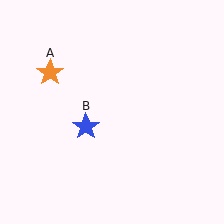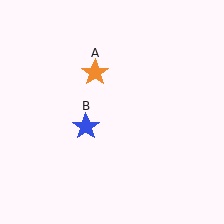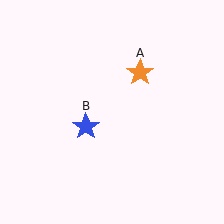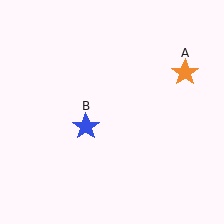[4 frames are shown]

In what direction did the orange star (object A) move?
The orange star (object A) moved right.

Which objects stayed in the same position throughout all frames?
Blue star (object B) remained stationary.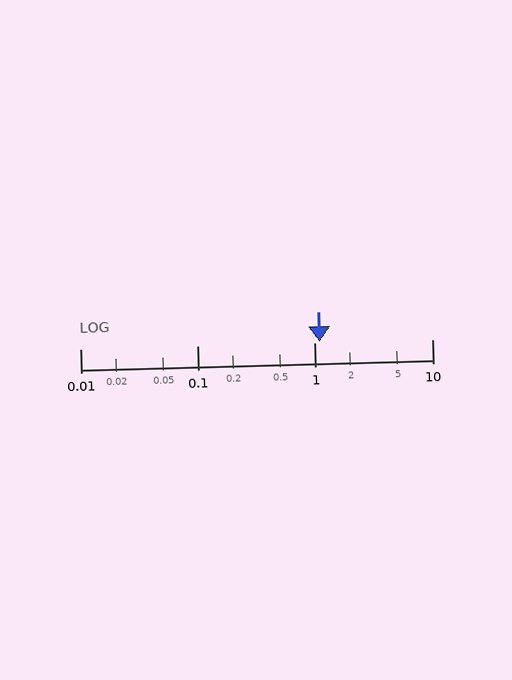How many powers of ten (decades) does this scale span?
The scale spans 3 decades, from 0.01 to 10.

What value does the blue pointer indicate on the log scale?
The pointer indicates approximately 1.1.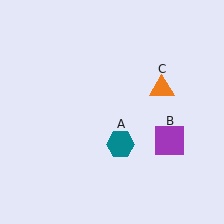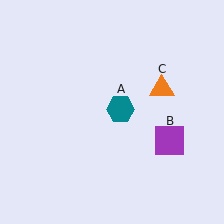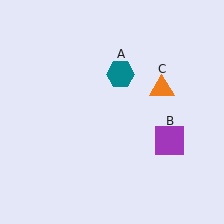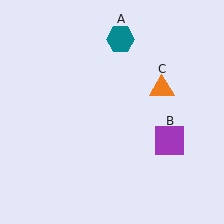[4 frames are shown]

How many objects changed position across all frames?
1 object changed position: teal hexagon (object A).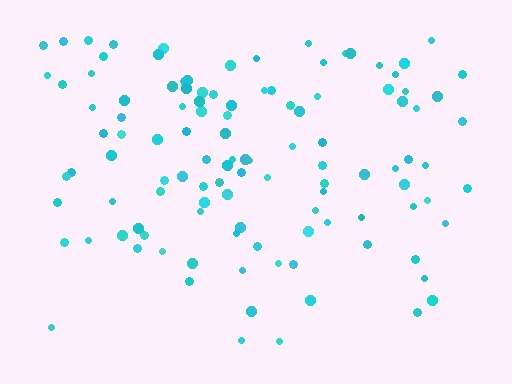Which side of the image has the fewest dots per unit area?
The bottom.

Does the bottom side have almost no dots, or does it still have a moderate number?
Still a moderate number, just noticeably fewer than the top.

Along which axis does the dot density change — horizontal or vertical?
Vertical.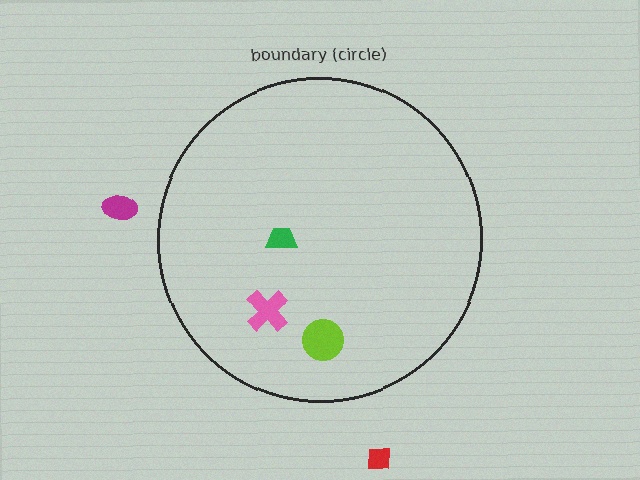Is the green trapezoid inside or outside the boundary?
Inside.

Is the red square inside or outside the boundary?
Outside.